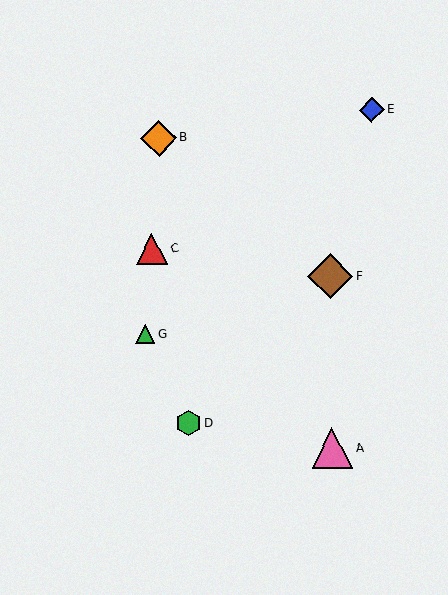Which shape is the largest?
The brown diamond (labeled F) is the largest.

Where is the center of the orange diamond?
The center of the orange diamond is at (159, 138).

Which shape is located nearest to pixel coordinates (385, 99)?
The blue diamond (labeled E) at (372, 110) is nearest to that location.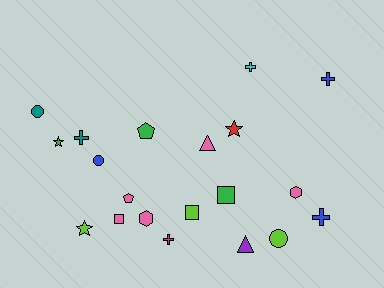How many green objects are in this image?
There are 3 green objects.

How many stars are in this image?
There are 3 stars.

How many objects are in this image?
There are 20 objects.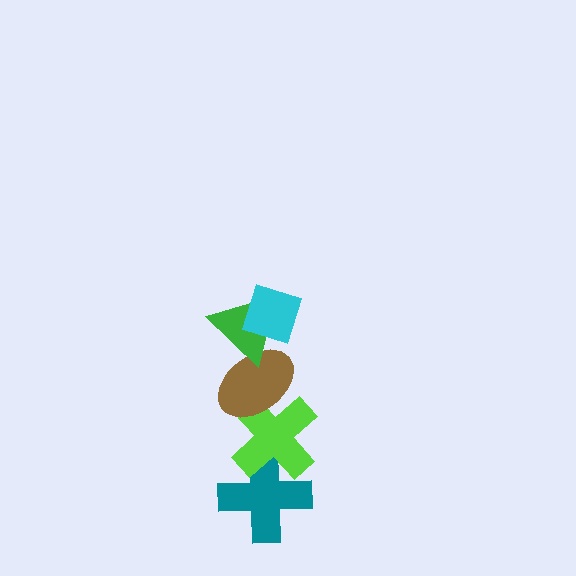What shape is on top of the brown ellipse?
The green triangle is on top of the brown ellipse.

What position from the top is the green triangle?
The green triangle is 2nd from the top.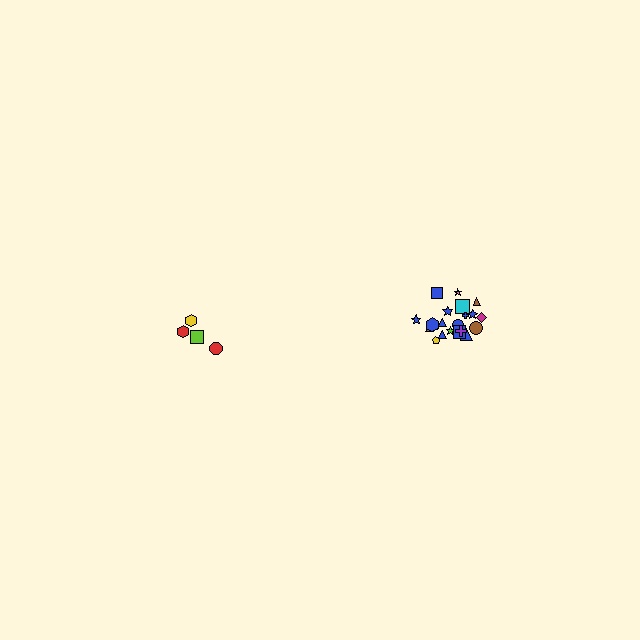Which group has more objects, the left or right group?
The right group.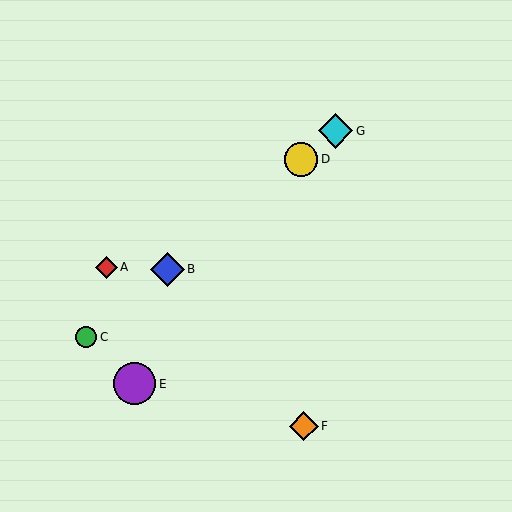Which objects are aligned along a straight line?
Objects B, C, D, G are aligned along a straight line.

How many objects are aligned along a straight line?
4 objects (B, C, D, G) are aligned along a straight line.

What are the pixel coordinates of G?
Object G is at (336, 131).